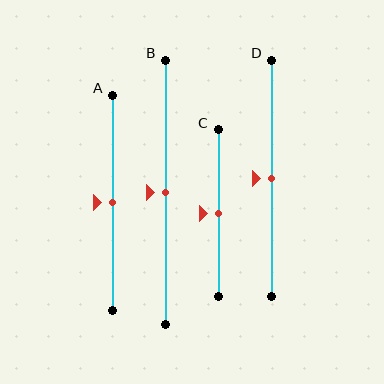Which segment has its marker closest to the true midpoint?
Segment A has its marker closest to the true midpoint.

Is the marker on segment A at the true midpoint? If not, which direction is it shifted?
Yes, the marker on segment A is at the true midpoint.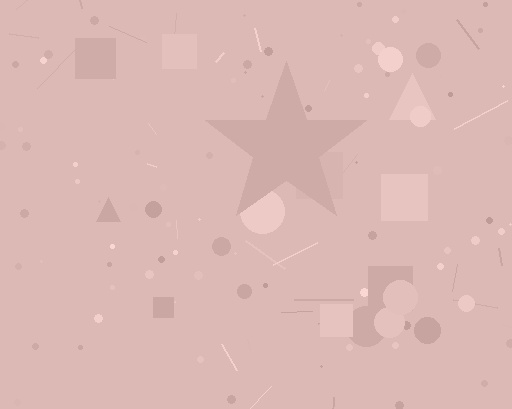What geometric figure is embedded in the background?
A star is embedded in the background.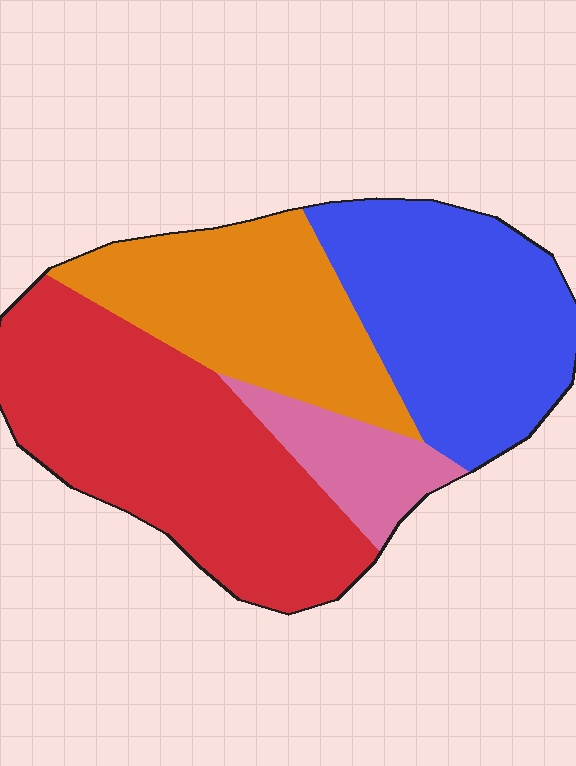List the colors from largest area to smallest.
From largest to smallest: red, blue, orange, pink.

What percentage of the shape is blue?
Blue covers about 30% of the shape.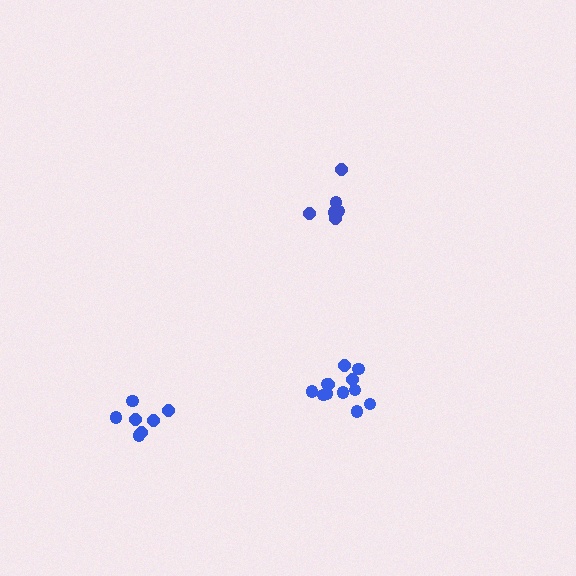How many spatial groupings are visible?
There are 3 spatial groupings.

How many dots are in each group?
Group 1: 12 dots, Group 2: 7 dots, Group 3: 6 dots (25 total).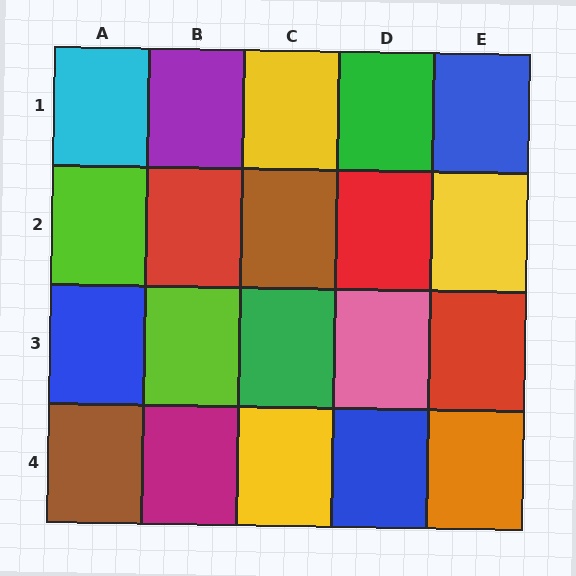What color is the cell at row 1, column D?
Green.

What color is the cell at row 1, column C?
Yellow.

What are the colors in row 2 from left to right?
Lime, red, brown, red, yellow.